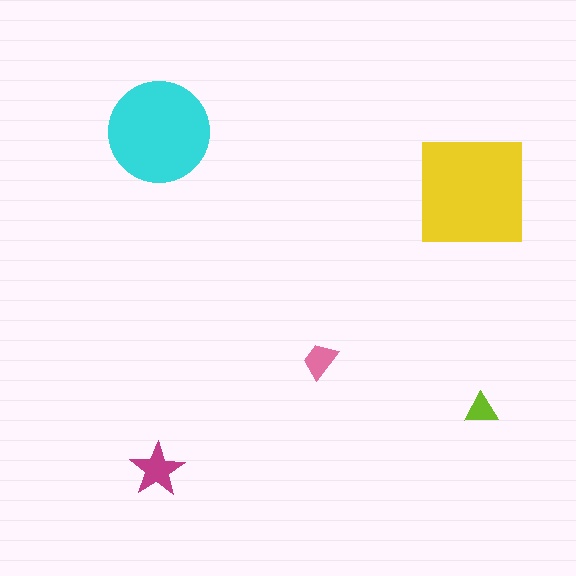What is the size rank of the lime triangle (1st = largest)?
5th.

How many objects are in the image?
There are 5 objects in the image.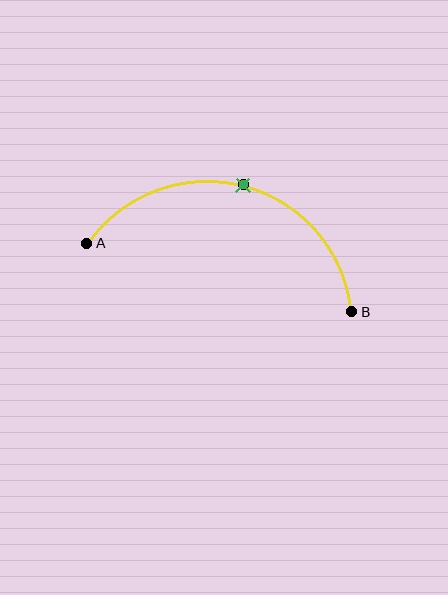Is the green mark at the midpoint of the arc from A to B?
Yes. The green mark lies on the arc at equal arc-length from both A and B — it is the arc midpoint.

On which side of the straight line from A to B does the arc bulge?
The arc bulges above the straight line connecting A and B.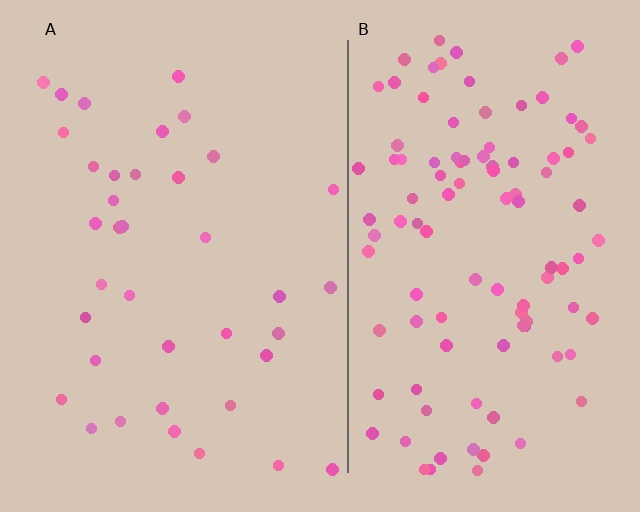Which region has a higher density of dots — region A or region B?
B (the right).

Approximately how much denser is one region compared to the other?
Approximately 2.8× — region B over region A.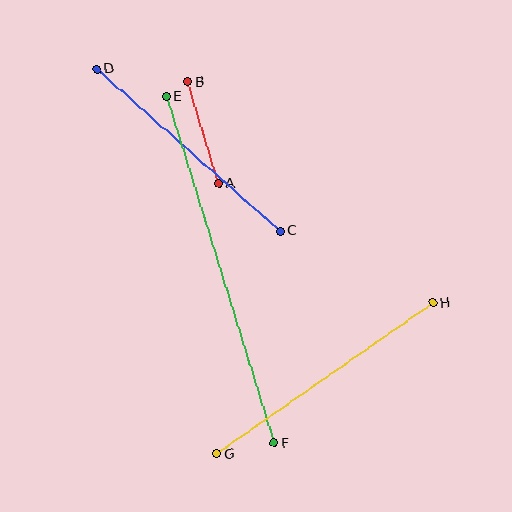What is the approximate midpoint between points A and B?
The midpoint is at approximately (203, 133) pixels.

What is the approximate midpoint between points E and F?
The midpoint is at approximately (220, 270) pixels.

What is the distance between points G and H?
The distance is approximately 263 pixels.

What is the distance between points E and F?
The distance is approximately 363 pixels.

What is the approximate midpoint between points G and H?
The midpoint is at approximately (325, 378) pixels.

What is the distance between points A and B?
The distance is approximately 106 pixels.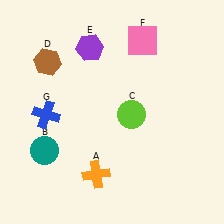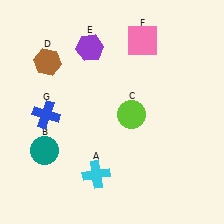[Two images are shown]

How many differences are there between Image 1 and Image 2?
There is 1 difference between the two images.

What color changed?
The cross (A) changed from orange in Image 1 to cyan in Image 2.